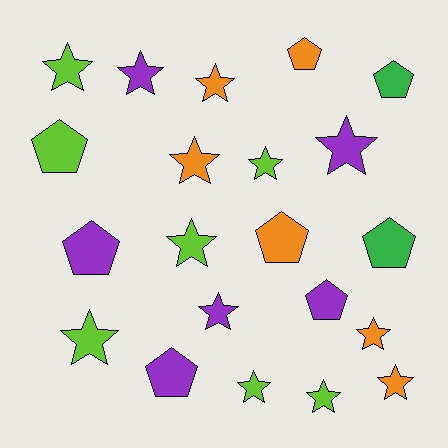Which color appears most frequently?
Lime, with 7 objects.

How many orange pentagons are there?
There are 2 orange pentagons.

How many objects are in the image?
There are 21 objects.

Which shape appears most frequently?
Star, with 13 objects.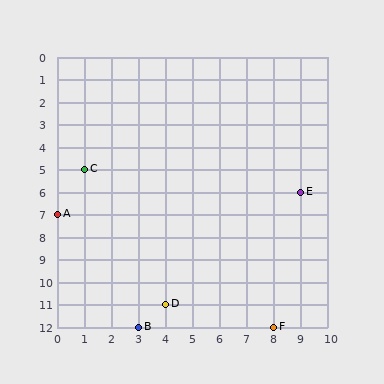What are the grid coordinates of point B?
Point B is at grid coordinates (3, 12).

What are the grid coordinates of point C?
Point C is at grid coordinates (1, 5).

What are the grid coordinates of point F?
Point F is at grid coordinates (8, 12).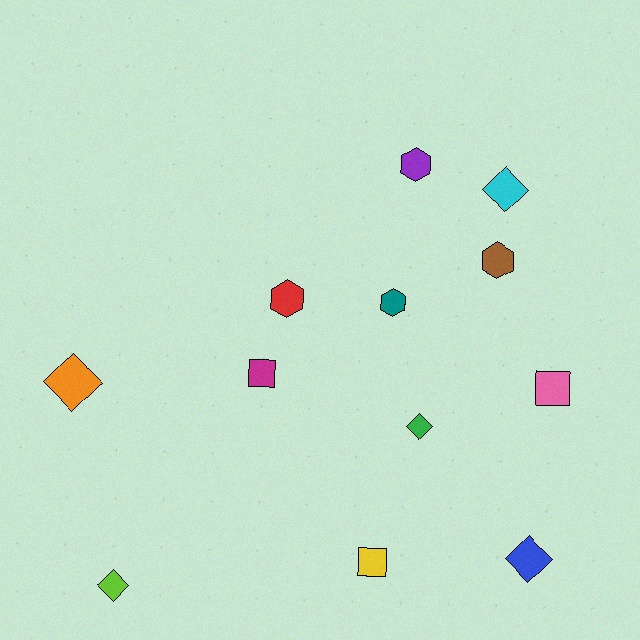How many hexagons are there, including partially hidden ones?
There are 4 hexagons.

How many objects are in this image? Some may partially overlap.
There are 12 objects.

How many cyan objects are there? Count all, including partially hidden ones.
There is 1 cyan object.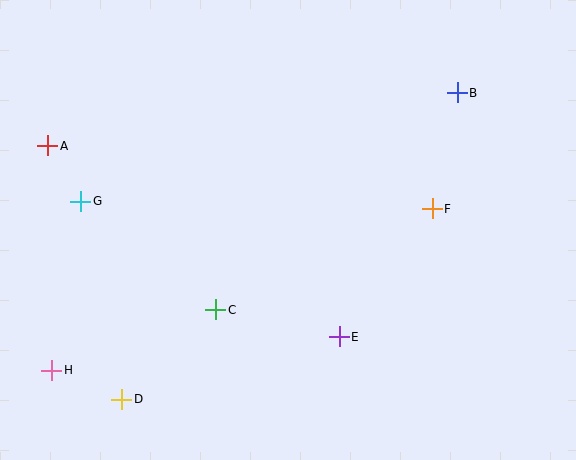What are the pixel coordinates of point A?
Point A is at (48, 146).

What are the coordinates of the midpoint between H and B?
The midpoint between H and B is at (254, 231).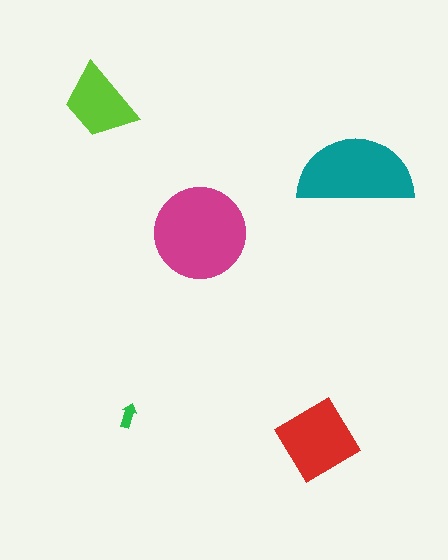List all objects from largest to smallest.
The magenta circle, the teal semicircle, the red diamond, the lime trapezoid, the green arrow.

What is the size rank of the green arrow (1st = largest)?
5th.